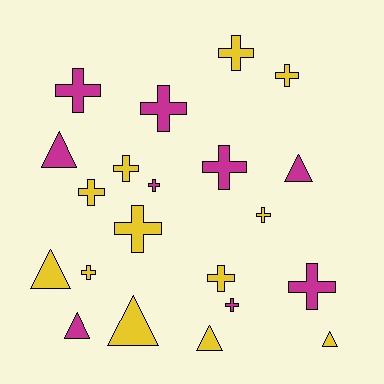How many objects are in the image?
There are 21 objects.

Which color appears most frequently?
Yellow, with 12 objects.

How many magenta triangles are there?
There are 3 magenta triangles.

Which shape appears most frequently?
Cross, with 14 objects.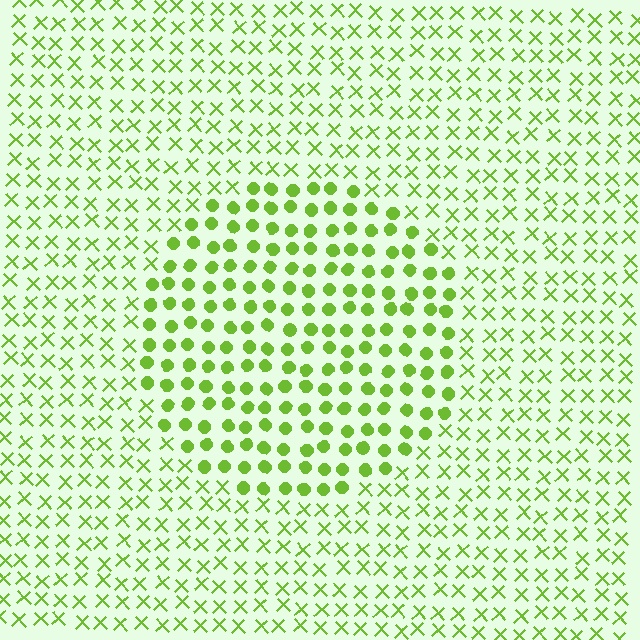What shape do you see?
I see a circle.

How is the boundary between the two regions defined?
The boundary is defined by a change in element shape: circles inside vs. X marks outside. All elements share the same color and spacing.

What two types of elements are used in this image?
The image uses circles inside the circle region and X marks outside it.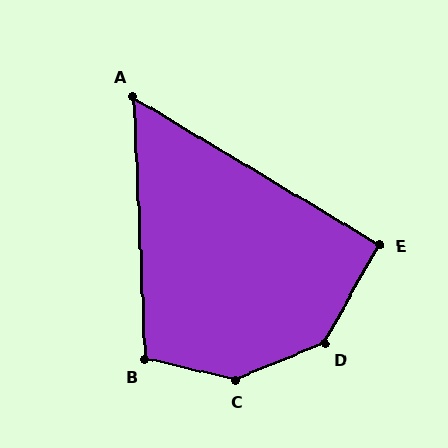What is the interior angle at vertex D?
Approximately 141 degrees (obtuse).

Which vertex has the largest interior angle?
C, at approximately 145 degrees.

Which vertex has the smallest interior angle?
A, at approximately 57 degrees.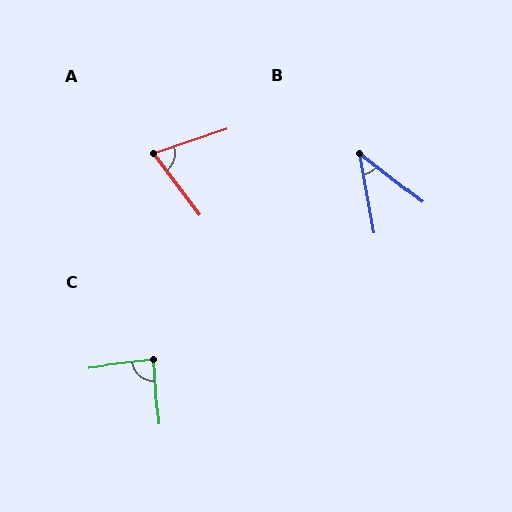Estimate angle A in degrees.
Approximately 71 degrees.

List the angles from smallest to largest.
B (42°), A (71°), C (87°).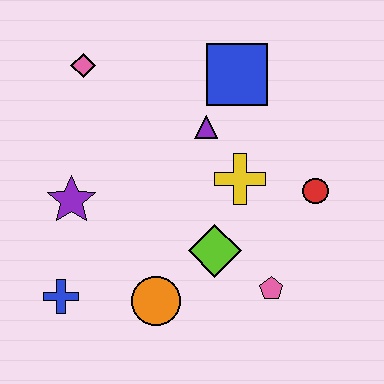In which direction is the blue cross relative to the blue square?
The blue cross is below the blue square.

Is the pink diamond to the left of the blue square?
Yes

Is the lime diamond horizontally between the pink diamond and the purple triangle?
No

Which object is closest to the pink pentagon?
The lime diamond is closest to the pink pentagon.